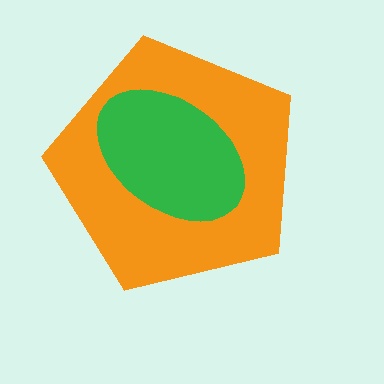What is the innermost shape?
The green ellipse.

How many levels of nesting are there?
2.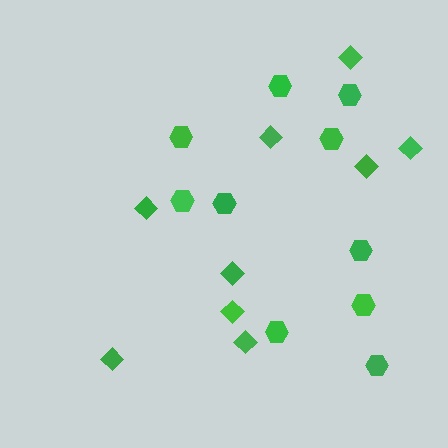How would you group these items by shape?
There are 2 groups: one group of hexagons (10) and one group of diamonds (9).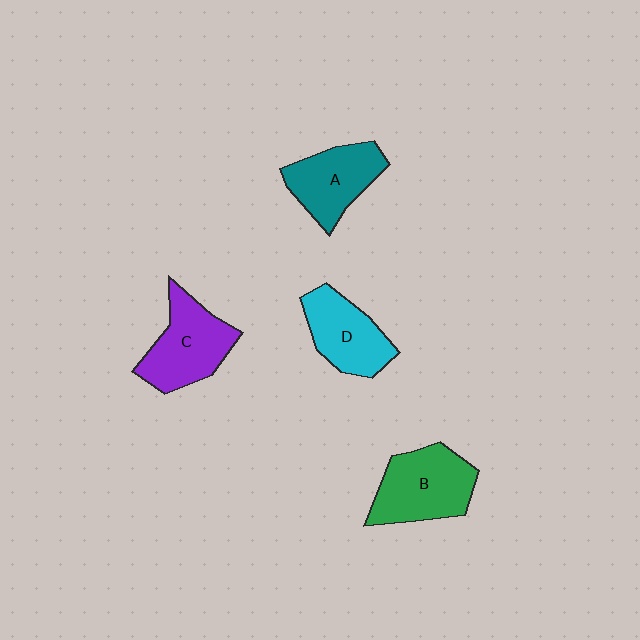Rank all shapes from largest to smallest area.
From largest to smallest: B (green), C (purple), A (teal), D (cyan).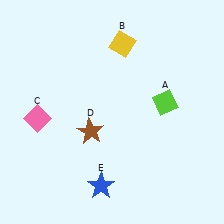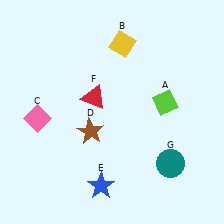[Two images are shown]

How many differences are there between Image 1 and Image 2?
There are 2 differences between the two images.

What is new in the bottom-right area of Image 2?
A teal circle (G) was added in the bottom-right area of Image 2.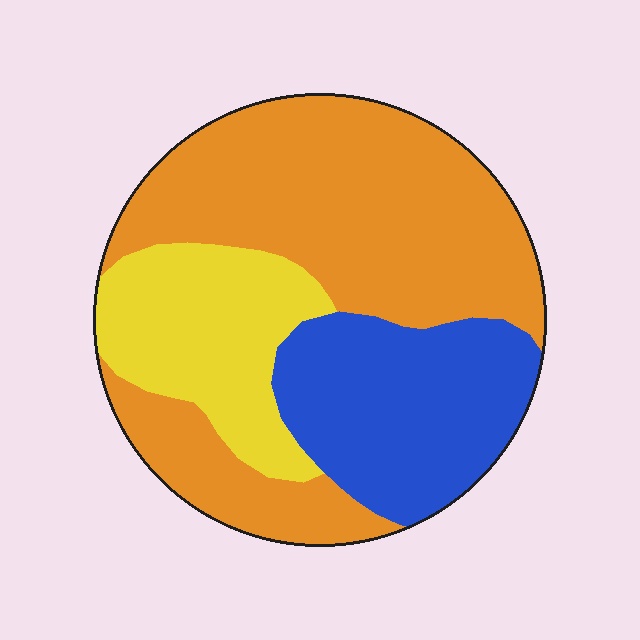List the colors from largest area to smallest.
From largest to smallest: orange, blue, yellow.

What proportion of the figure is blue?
Blue takes up about one quarter (1/4) of the figure.